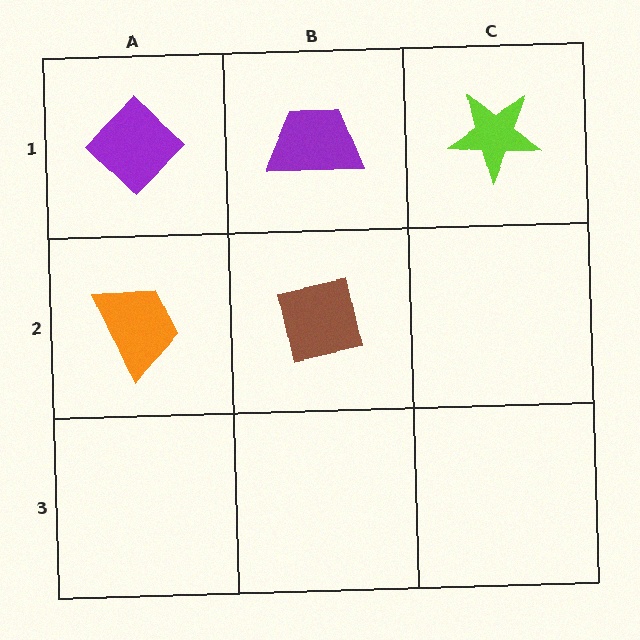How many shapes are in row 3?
0 shapes.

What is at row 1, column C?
A lime star.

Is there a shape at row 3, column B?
No, that cell is empty.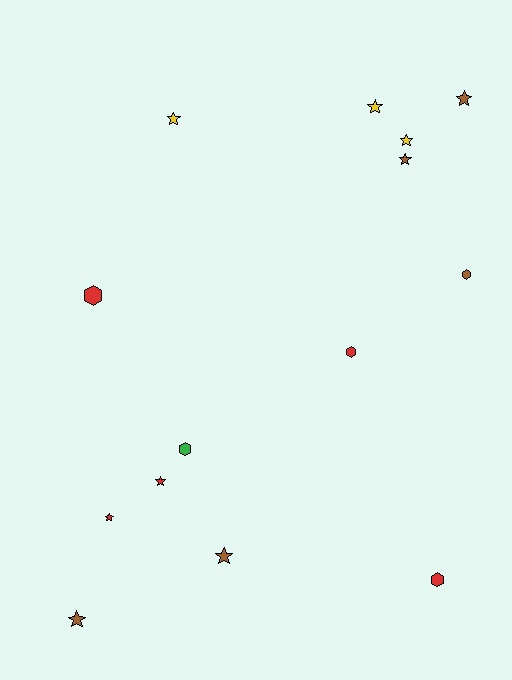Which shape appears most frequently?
Star, with 9 objects.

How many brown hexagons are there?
There is 1 brown hexagon.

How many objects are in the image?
There are 14 objects.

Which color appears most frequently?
Brown, with 5 objects.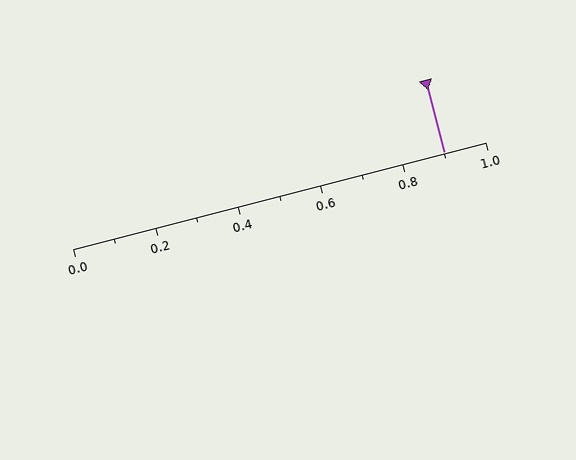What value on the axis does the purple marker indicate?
The marker indicates approximately 0.9.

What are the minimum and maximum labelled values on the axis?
The axis runs from 0.0 to 1.0.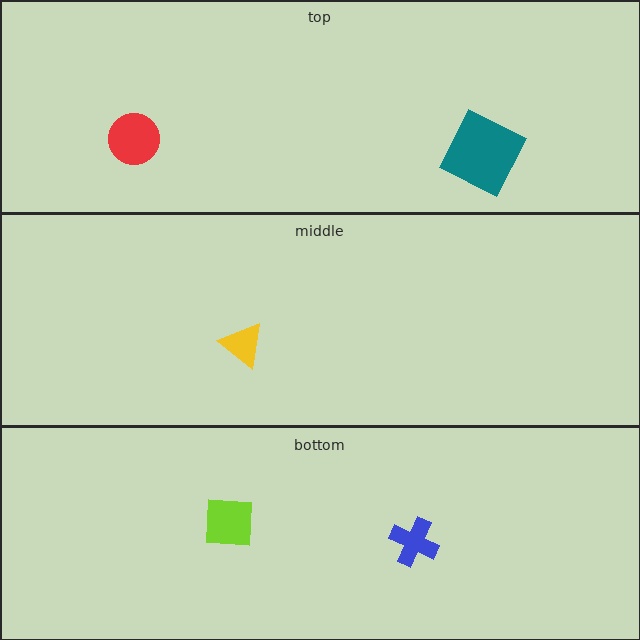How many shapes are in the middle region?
1.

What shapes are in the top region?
The red circle, the teal square.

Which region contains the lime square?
The bottom region.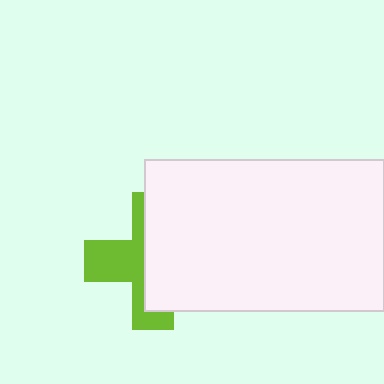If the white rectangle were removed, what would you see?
You would see the complete lime cross.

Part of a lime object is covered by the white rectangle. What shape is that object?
It is a cross.